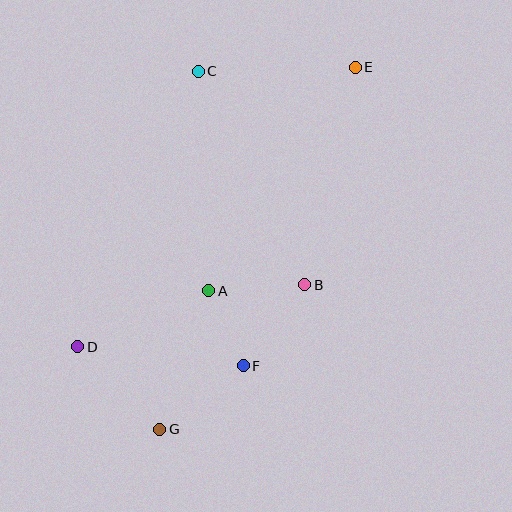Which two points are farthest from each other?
Points E and G are farthest from each other.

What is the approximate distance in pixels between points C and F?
The distance between C and F is approximately 298 pixels.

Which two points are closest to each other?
Points A and F are closest to each other.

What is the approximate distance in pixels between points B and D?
The distance between B and D is approximately 235 pixels.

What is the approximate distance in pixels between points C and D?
The distance between C and D is approximately 301 pixels.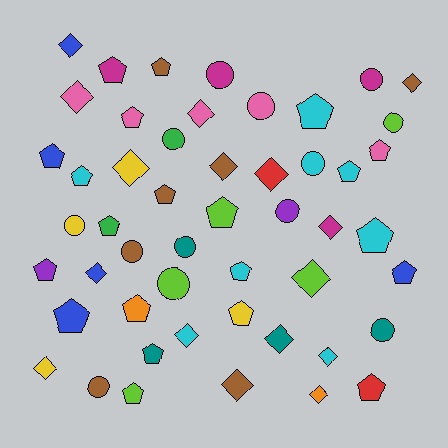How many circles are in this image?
There are 13 circles.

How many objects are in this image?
There are 50 objects.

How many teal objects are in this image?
There are 4 teal objects.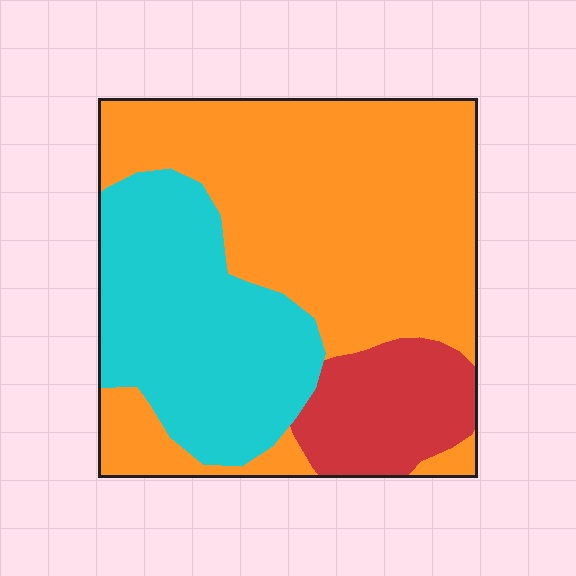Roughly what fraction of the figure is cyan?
Cyan takes up between a sixth and a third of the figure.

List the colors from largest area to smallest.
From largest to smallest: orange, cyan, red.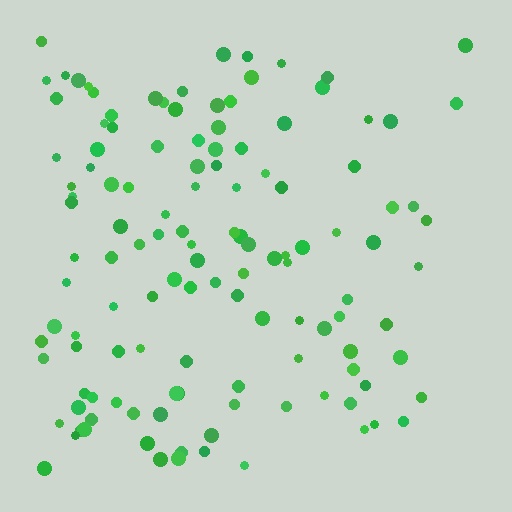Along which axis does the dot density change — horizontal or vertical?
Horizontal.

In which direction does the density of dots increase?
From right to left, with the left side densest.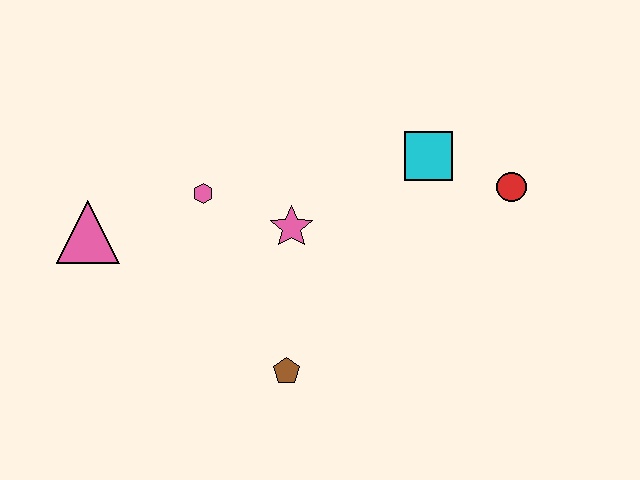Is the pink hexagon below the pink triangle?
No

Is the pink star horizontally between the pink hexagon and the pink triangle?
No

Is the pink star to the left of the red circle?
Yes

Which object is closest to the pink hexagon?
The pink star is closest to the pink hexagon.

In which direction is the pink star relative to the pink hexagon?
The pink star is to the right of the pink hexagon.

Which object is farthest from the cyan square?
The pink triangle is farthest from the cyan square.